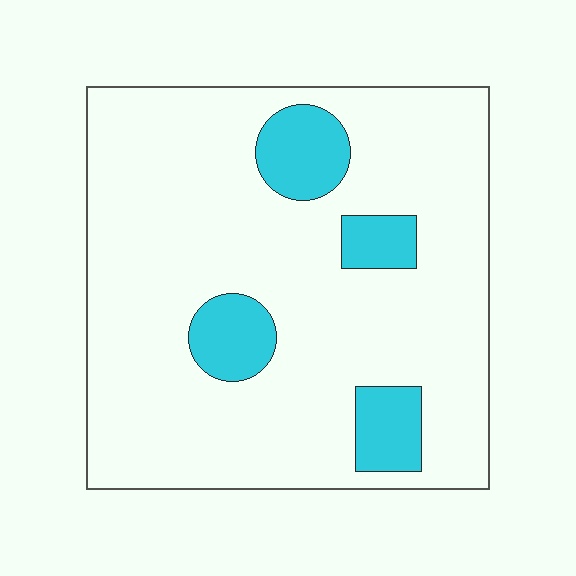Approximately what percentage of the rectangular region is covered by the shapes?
Approximately 15%.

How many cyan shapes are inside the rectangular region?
4.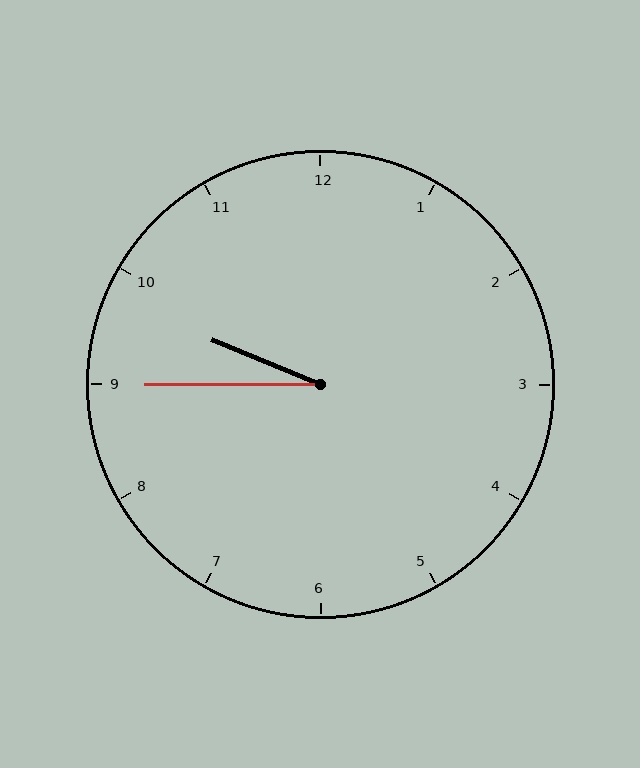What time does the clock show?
9:45.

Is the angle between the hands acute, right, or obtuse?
It is acute.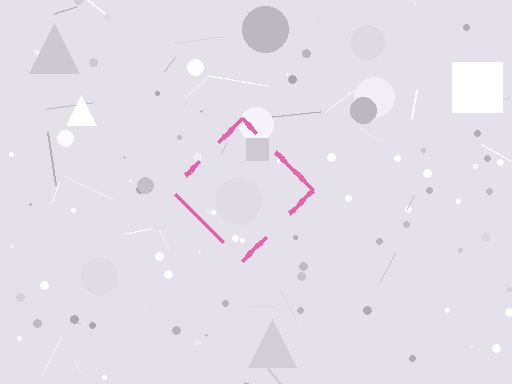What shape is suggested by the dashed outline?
The dashed outline suggests a diamond.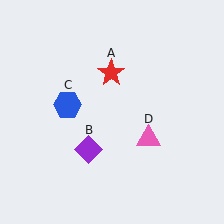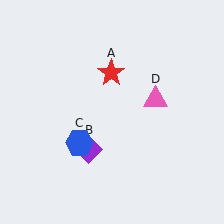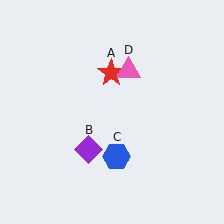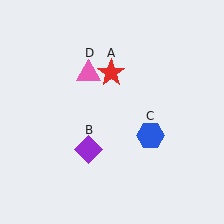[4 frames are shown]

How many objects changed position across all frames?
2 objects changed position: blue hexagon (object C), pink triangle (object D).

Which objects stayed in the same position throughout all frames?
Red star (object A) and purple diamond (object B) remained stationary.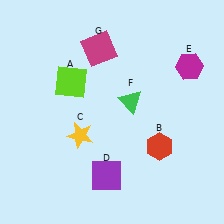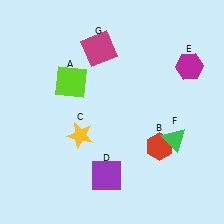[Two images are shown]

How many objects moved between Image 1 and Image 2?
1 object moved between the two images.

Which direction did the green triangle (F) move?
The green triangle (F) moved right.